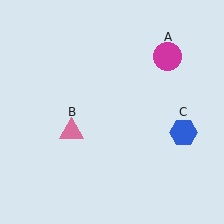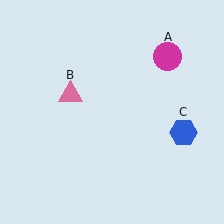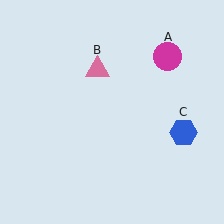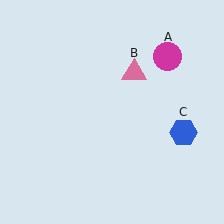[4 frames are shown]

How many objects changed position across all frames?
1 object changed position: pink triangle (object B).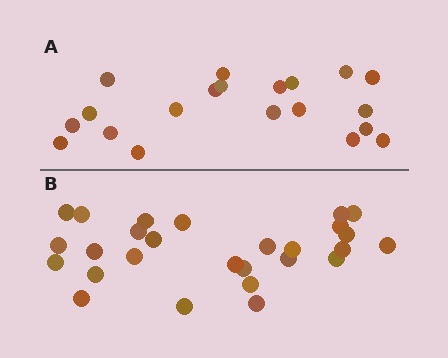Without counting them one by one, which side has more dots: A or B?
Region B (the bottom region) has more dots.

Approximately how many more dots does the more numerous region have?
Region B has roughly 8 or so more dots than region A.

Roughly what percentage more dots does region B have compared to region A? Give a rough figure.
About 35% more.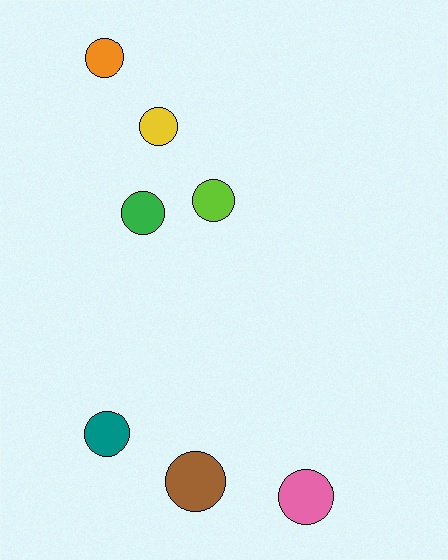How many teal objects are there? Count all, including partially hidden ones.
There is 1 teal object.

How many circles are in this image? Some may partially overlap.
There are 7 circles.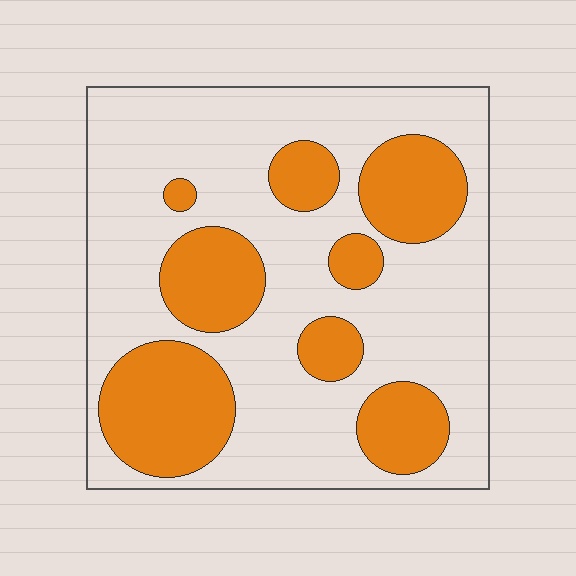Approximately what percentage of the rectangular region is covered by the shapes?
Approximately 30%.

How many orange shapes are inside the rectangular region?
8.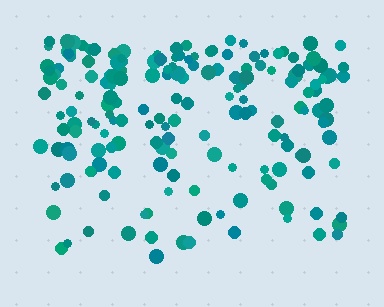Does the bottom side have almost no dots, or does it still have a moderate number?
Still a moderate number, just noticeably fewer than the top.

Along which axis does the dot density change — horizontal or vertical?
Vertical.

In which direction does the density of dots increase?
From bottom to top, with the top side densest.